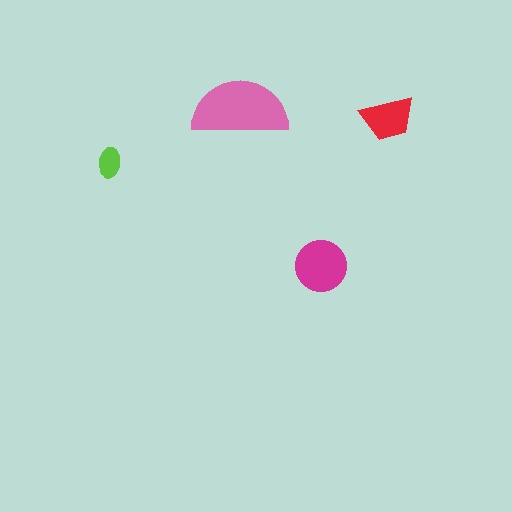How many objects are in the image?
There are 4 objects in the image.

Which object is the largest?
The pink semicircle.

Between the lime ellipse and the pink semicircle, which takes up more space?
The pink semicircle.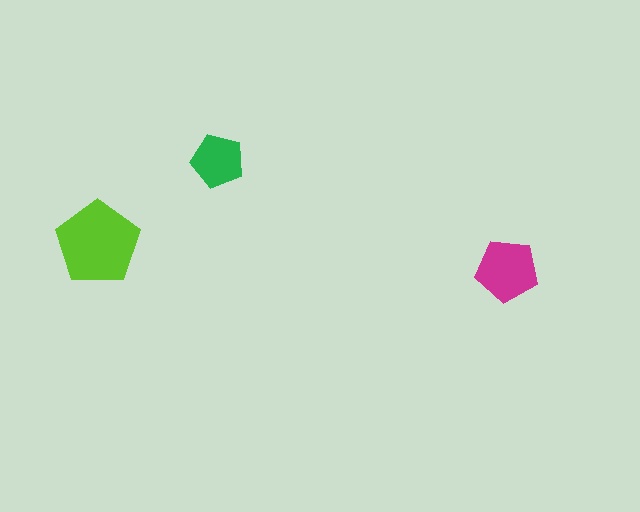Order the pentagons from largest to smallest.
the lime one, the magenta one, the green one.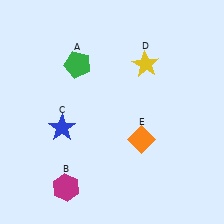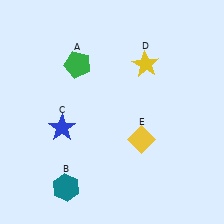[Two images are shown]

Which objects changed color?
B changed from magenta to teal. E changed from orange to yellow.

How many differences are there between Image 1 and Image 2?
There are 2 differences between the two images.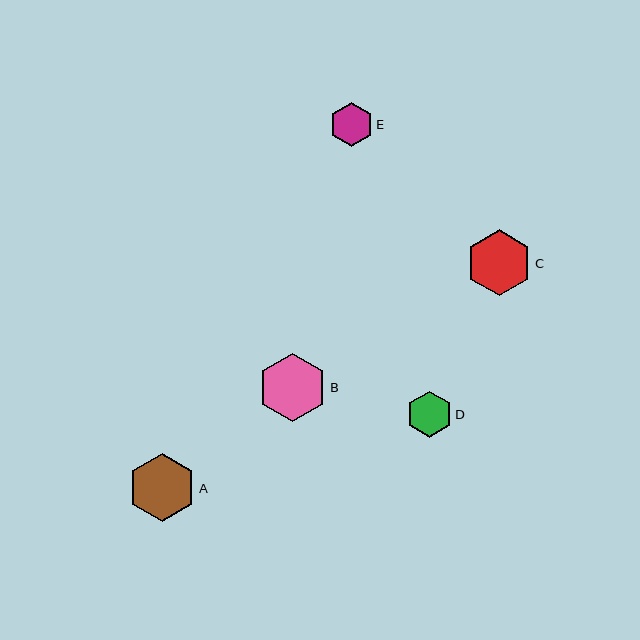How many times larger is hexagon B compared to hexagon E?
Hexagon B is approximately 1.6 times the size of hexagon E.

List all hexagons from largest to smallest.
From largest to smallest: A, B, C, D, E.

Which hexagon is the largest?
Hexagon A is the largest with a size of approximately 68 pixels.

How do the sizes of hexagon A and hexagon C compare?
Hexagon A and hexagon C are approximately the same size.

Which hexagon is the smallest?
Hexagon E is the smallest with a size of approximately 44 pixels.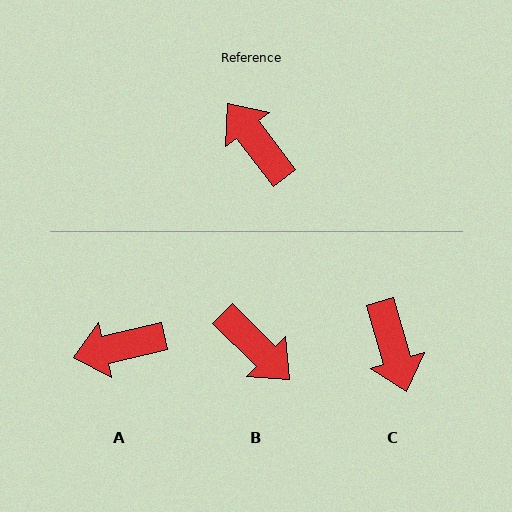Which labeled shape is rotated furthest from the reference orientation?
B, about 172 degrees away.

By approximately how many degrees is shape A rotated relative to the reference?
Approximately 65 degrees counter-clockwise.